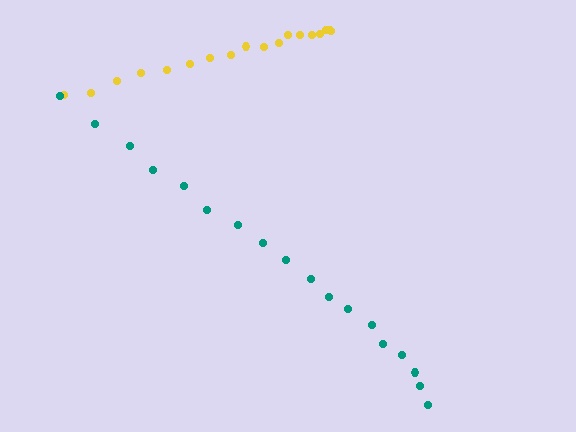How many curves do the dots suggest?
There are 2 distinct paths.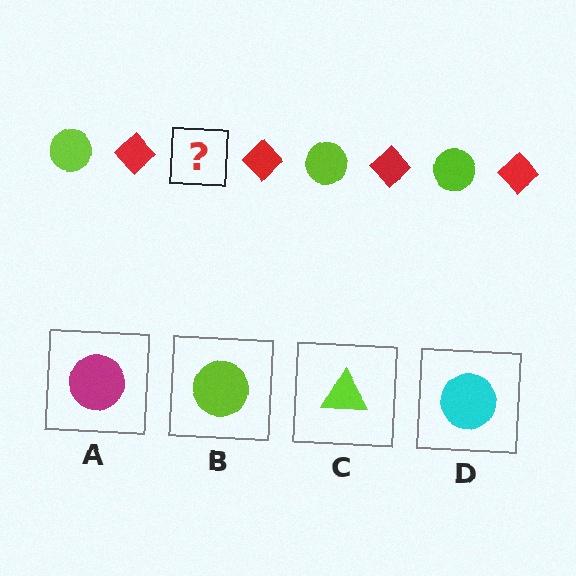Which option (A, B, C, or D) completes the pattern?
B.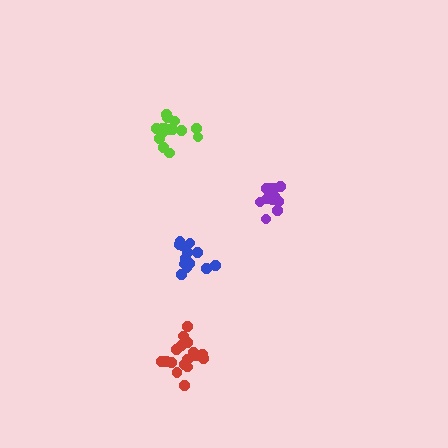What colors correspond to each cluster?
The clusters are colored: blue, lime, purple, red.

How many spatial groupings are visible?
There are 4 spatial groupings.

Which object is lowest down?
The red cluster is bottommost.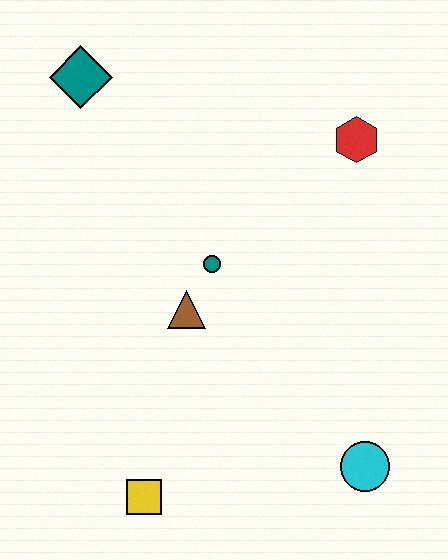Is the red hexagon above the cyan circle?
Yes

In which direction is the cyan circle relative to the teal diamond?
The cyan circle is below the teal diamond.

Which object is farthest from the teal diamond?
The cyan circle is farthest from the teal diamond.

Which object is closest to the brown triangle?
The teal circle is closest to the brown triangle.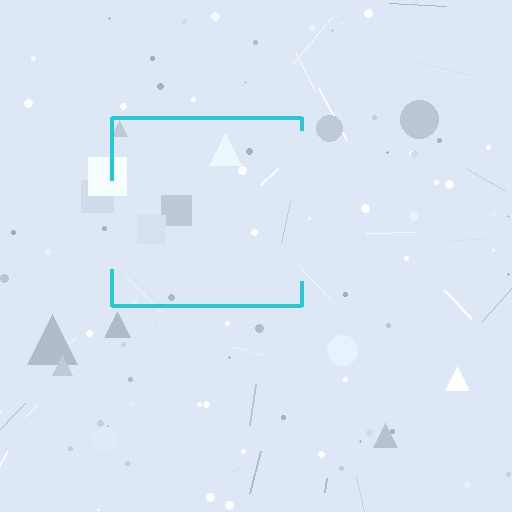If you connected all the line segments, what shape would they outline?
They would outline a square.